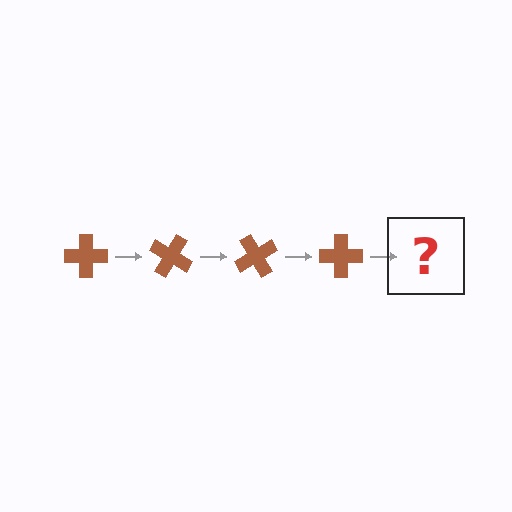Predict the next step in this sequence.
The next step is a brown cross rotated 120 degrees.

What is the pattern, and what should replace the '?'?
The pattern is that the cross rotates 30 degrees each step. The '?' should be a brown cross rotated 120 degrees.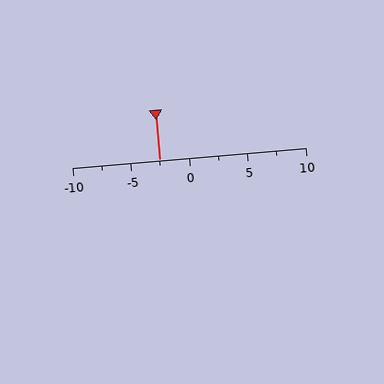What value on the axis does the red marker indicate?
The marker indicates approximately -2.5.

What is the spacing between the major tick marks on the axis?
The major ticks are spaced 5 apart.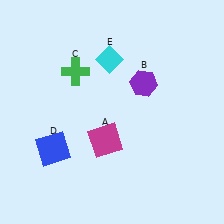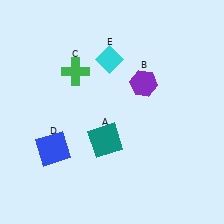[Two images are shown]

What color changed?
The square (A) changed from magenta in Image 1 to teal in Image 2.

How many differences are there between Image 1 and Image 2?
There is 1 difference between the two images.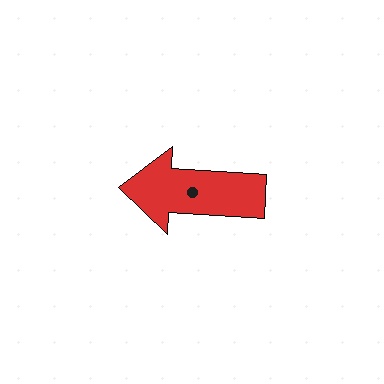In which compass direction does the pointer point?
West.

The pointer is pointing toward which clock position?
Roughly 9 o'clock.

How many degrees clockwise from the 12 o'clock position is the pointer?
Approximately 273 degrees.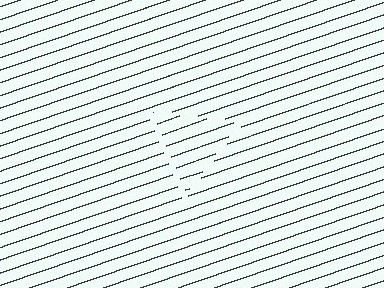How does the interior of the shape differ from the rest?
The interior of the shape contains the same grating, shifted by half a period — the contour is defined by the phase discontinuity where line-ends from the inner and outer gratings abut.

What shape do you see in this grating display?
An illusory triangle. The interior of the shape contains the same grating, shifted by half a period — the contour is defined by the phase discontinuity where line-ends from the inner and outer gratings abut.